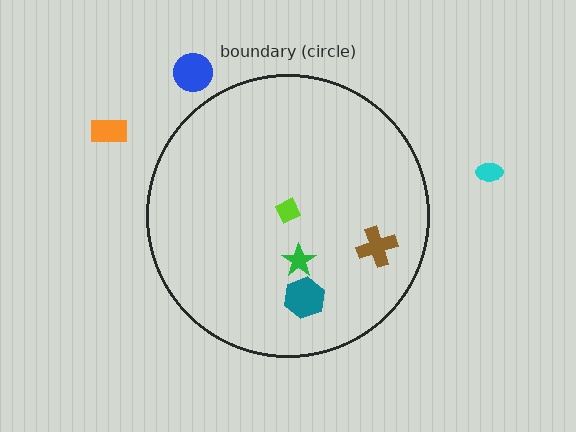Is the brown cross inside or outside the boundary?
Inside.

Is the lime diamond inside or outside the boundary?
Inside.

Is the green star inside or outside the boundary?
Inside.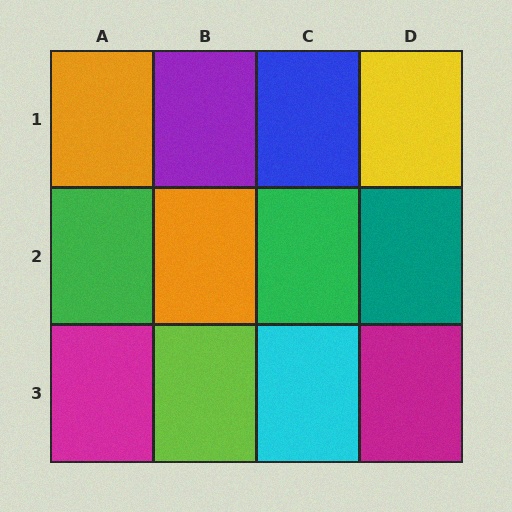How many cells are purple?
1 cell is purple.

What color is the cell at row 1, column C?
Blue.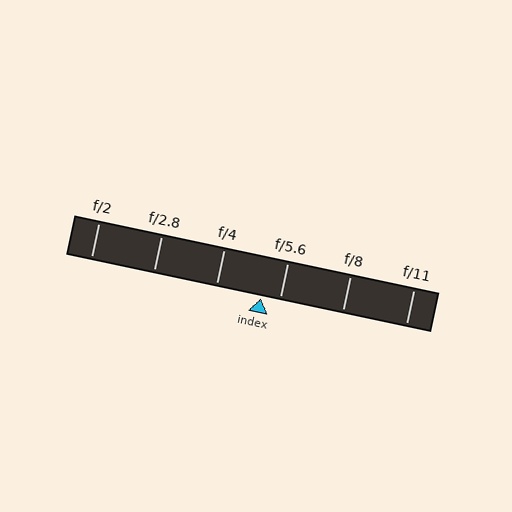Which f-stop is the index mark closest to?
The index mark is closest to f/5.6.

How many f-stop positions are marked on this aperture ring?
There are 6 f-stop positions marked.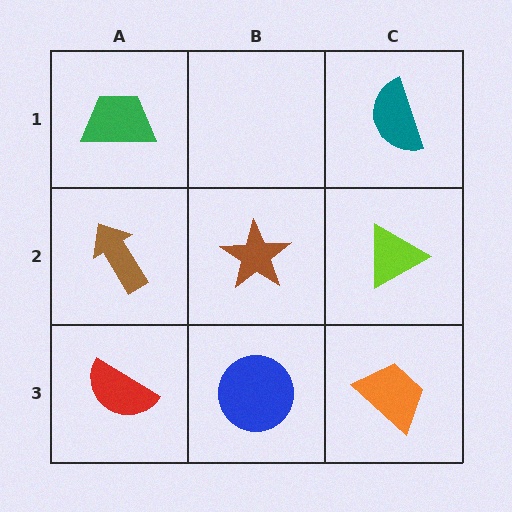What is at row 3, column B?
A blue circle.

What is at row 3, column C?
An orange trapezoid.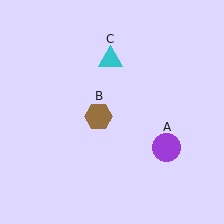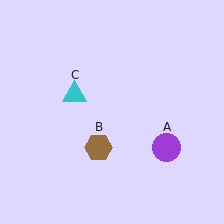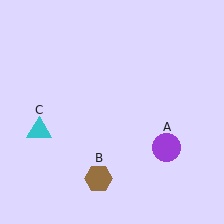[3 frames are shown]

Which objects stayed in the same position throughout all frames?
Purple circle (object A) remained stationary.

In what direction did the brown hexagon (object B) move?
The brown hexagon (object B) moved down.